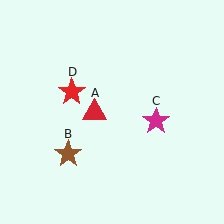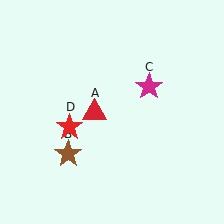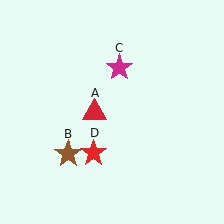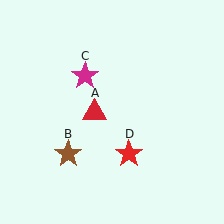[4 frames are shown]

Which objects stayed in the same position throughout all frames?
Red triangle (object A) and brown star (object B) remained stationary.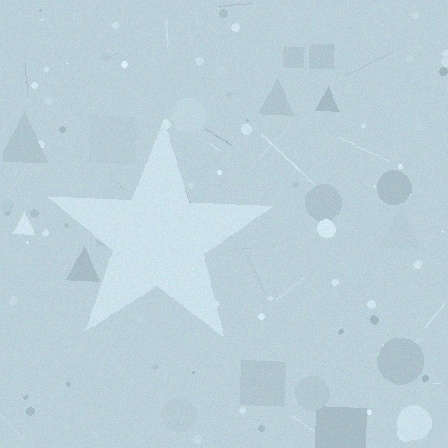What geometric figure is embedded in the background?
A star is embedded in the background.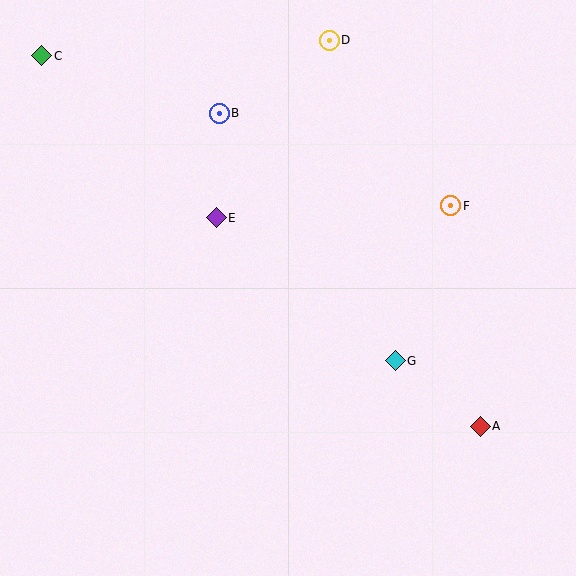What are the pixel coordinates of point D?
Point D is at (329, 40).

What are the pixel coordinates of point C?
Point C is at (42, 56).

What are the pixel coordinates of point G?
Point G is at (395, 361).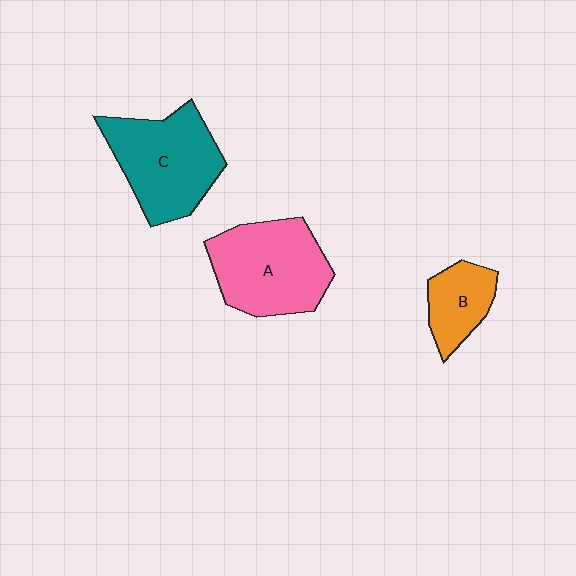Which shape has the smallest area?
Shape B (orange).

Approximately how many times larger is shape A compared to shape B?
Approximately 2.1 times.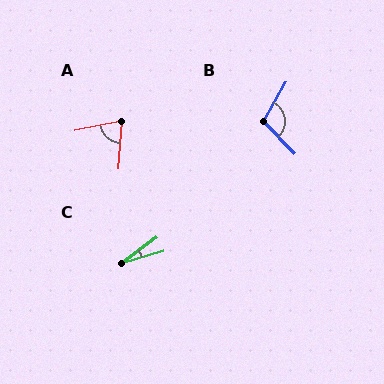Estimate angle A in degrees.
Approximately 74 degrees.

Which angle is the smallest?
C, at approximately 20 degrees.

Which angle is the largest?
B, at approximately 106 degrees.